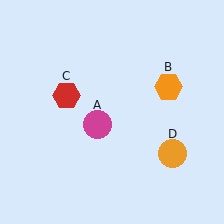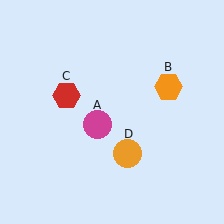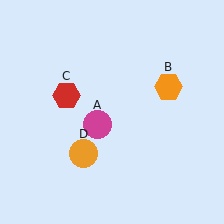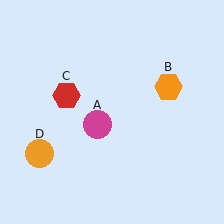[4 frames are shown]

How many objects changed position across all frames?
1 object changed position: orange circle (object D).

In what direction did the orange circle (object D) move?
The orange circle (object D) moved left.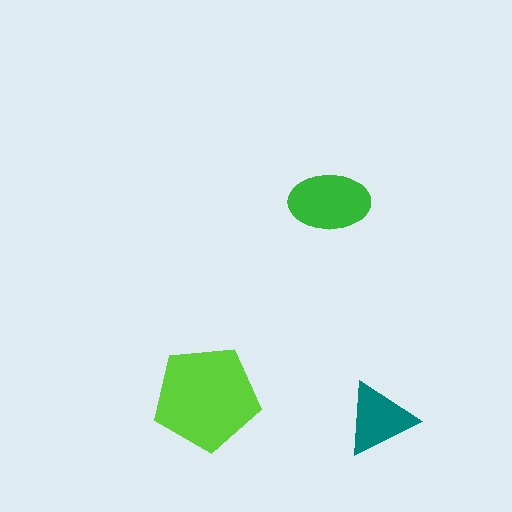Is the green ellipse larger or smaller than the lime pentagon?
Smaller.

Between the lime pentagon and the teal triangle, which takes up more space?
The lime pentagon.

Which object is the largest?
The lime pentagon.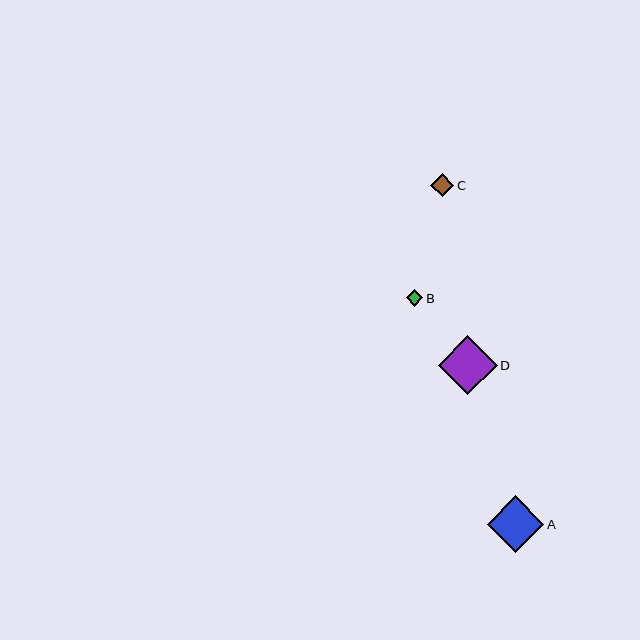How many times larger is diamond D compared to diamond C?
Diamond D is approximately 2.6 times the size of diamond C.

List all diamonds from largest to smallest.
From largest to smallest: D, A, C, B.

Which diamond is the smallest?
Diamond B is the smallest with a size of approximately 16 pixels.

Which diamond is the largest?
Diamond D is the largest with a size of approximately 59 pixels.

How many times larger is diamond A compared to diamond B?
Diamond A is approximately 3.5 times the size of diamond B.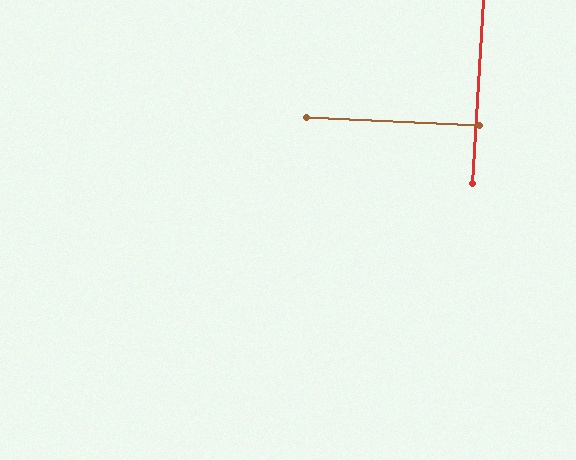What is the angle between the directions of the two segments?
Approximately 89 degrees.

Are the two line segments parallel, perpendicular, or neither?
Perpendicular — they meet at approximately 89°.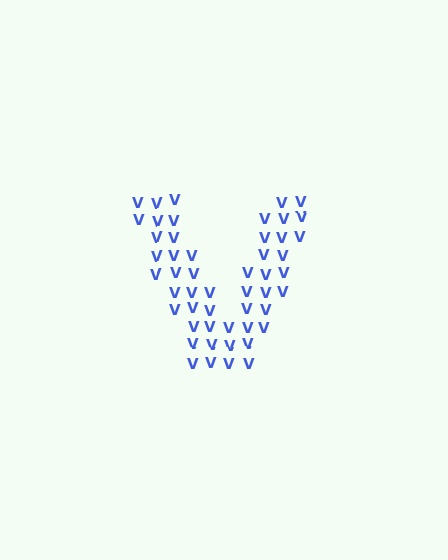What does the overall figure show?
The overall figure shows the letter V.